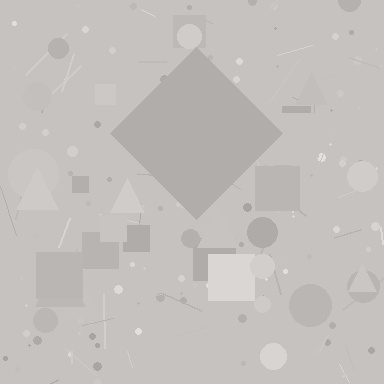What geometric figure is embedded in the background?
A diamond is embedded in the background.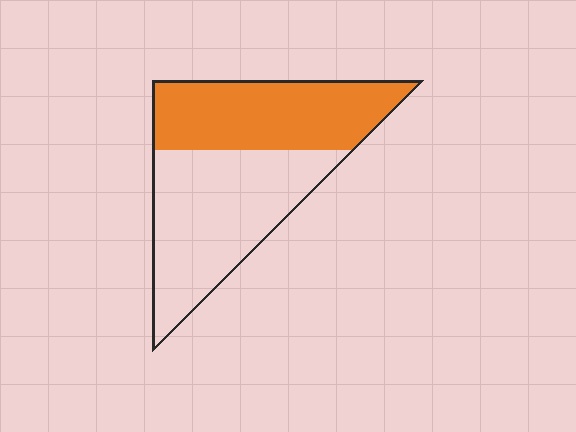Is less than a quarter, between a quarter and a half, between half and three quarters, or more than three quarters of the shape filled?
Between a quarter and a half.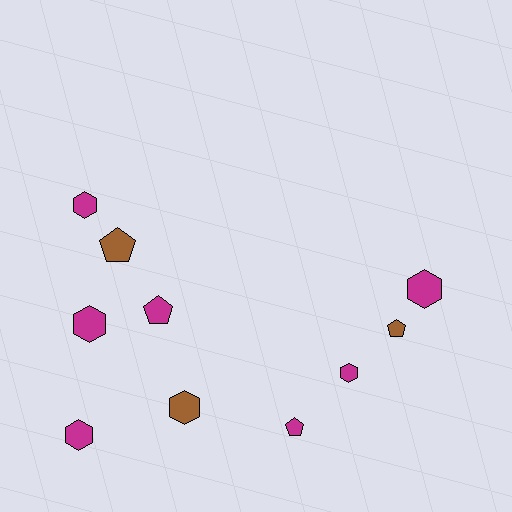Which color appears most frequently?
Magenta, with 7 objects.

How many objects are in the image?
There are 10 objects.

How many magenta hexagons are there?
There are 5 magenta hexagons.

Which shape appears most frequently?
Hexagon, with 6 objects.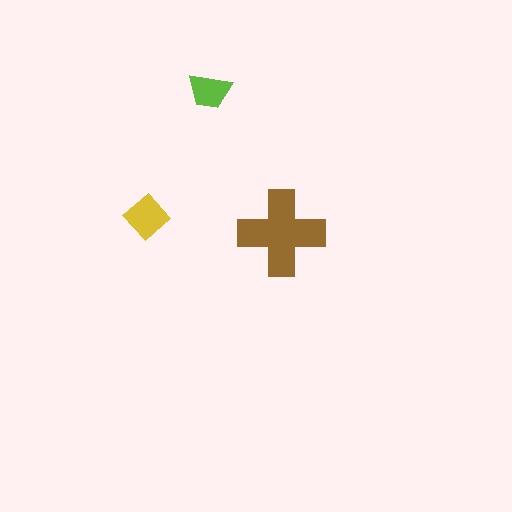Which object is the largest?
The brown cross.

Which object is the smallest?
The lime trapezoid.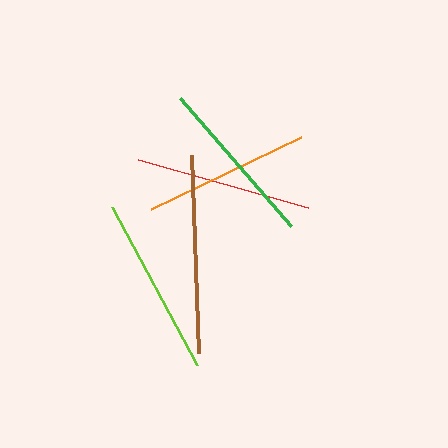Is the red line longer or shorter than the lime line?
The lime line is longer than the red line.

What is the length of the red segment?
The red segment is approximately 176 pixels long.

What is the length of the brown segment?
The brown segment is approximately 197 pixels long.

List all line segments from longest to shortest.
From longest to shortest: brown, lime, red, green, orange.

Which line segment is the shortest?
The orange line is the shortest at approximately 167 pixels.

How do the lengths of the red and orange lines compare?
The red and orange lines are approximately the same length.